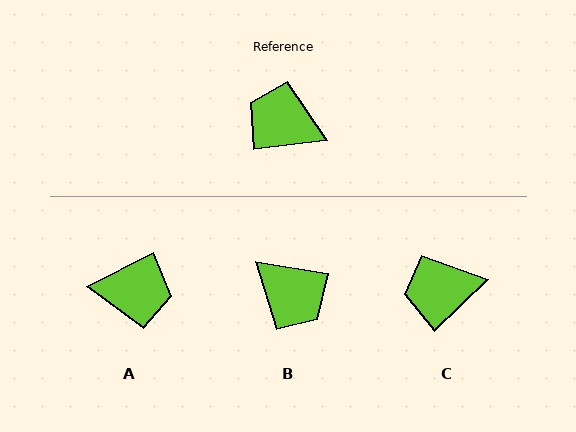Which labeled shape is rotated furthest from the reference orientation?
B, about 164 degrees away.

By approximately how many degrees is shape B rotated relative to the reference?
Approximately 164 degrees counter-clockwise.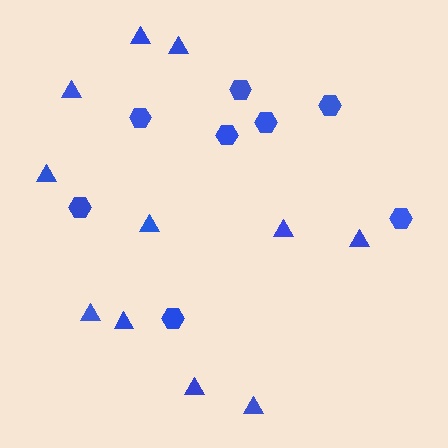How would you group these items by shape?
There are 2 groups: one group of triangles (11) and one group of hexagons (8).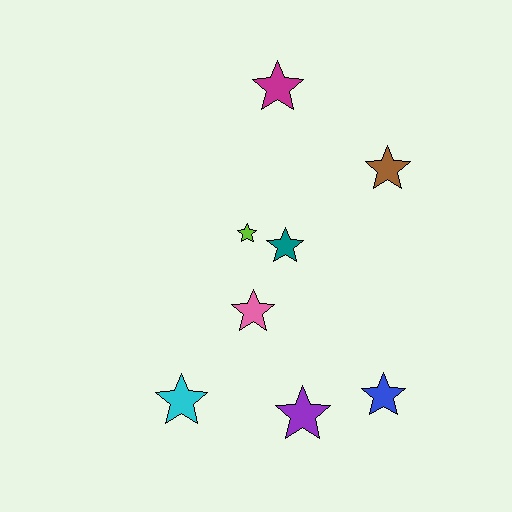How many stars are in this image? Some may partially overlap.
There are 8 stars.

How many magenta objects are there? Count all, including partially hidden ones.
There is 1 magenta object.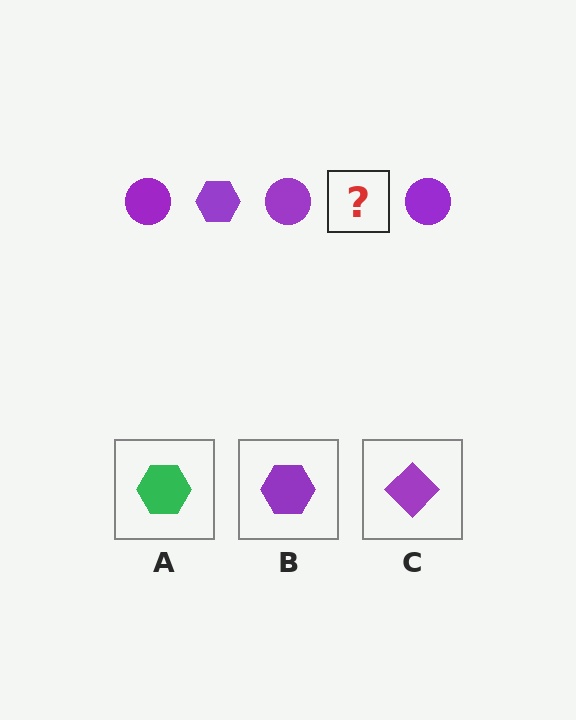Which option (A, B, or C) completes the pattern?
B.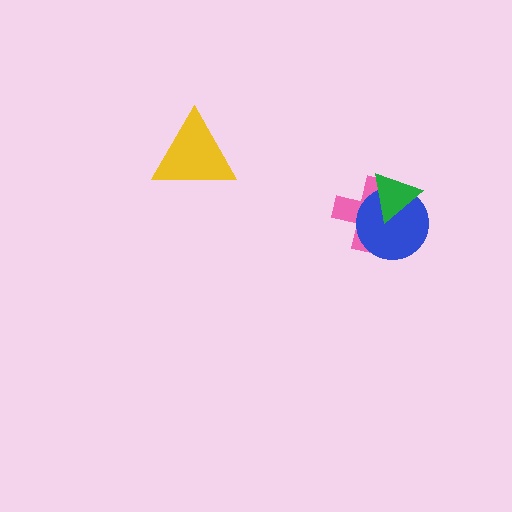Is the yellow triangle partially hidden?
No, no other shape covers it.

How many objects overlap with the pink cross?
2 objects overlap with the pink cross.